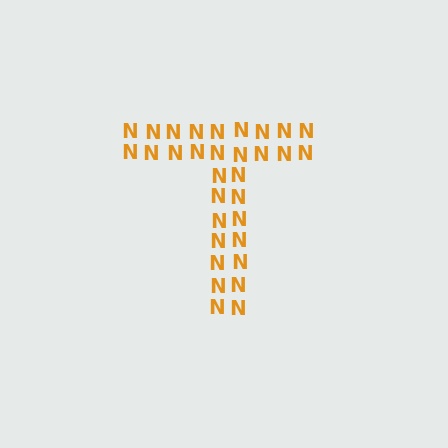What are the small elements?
The small elements are letter N's.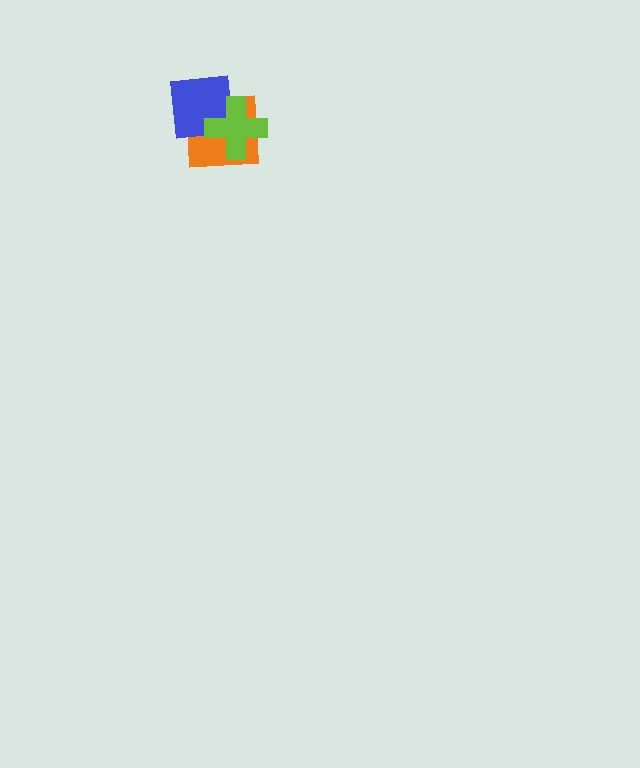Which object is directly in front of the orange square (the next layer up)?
The blue square is directly in front of the orange square.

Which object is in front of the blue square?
The lime cross is in front of the blue square.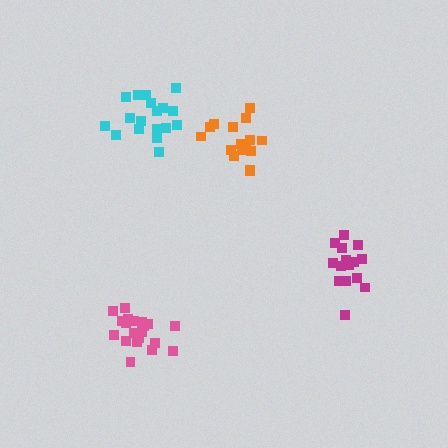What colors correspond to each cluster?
The clusters are colored: orange, pink, magenta, cyan.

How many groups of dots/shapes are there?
There are 4 groups.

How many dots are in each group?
Group 1: 17 dots, Group 2: 21 dots, Group 3: 15 dots, Group 4: 18 dots (71 total).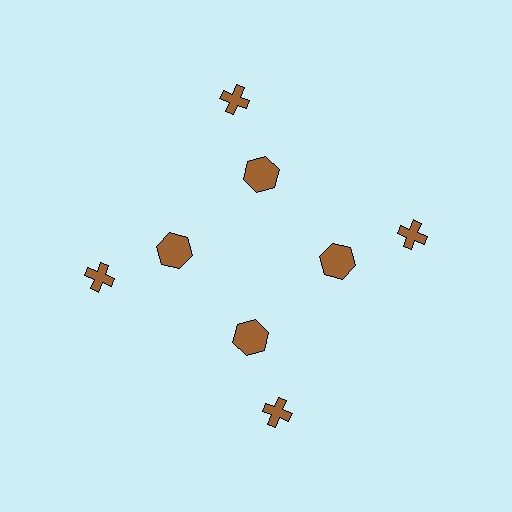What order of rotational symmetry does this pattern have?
This pattern has 4-fold rotational symmetry.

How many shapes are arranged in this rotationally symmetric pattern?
There are 8 shapes, arranged in 4 groups of 2.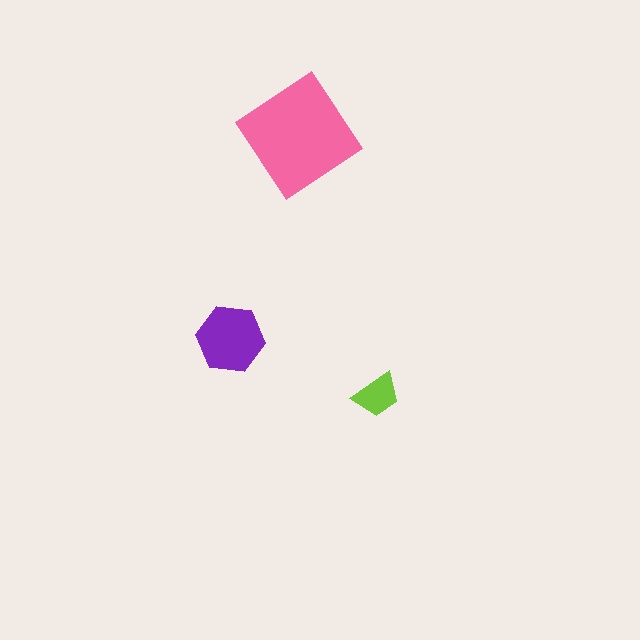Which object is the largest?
The pink diamond.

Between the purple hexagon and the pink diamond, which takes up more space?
The pink diamond.